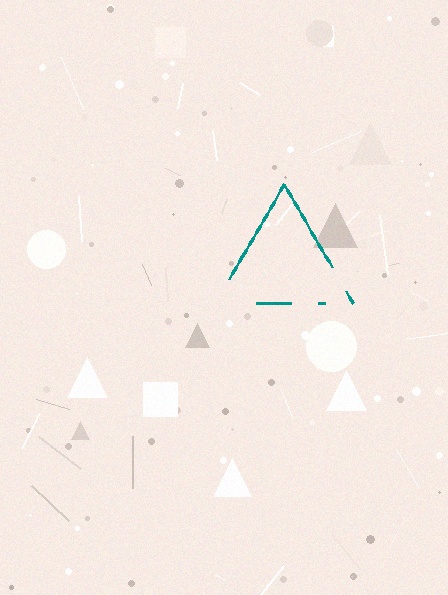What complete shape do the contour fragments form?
The contour fragments form a triangle.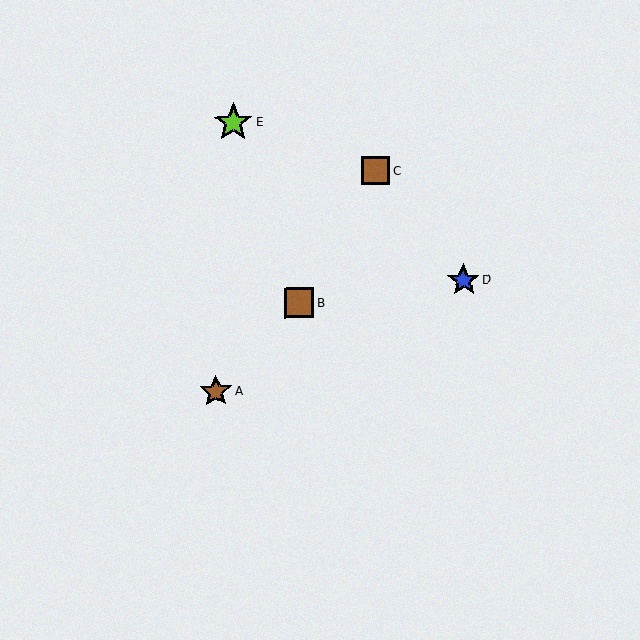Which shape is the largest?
The lime star (labeled E) is the largest.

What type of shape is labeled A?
Shape A is a brown star.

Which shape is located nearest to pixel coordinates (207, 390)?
The brown star (labeled A) at (216, 391) is nearest to that location.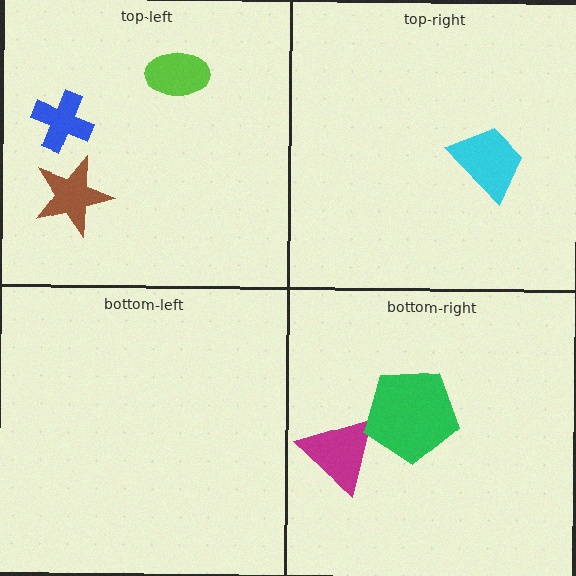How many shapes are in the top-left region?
3.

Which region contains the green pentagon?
The bottom-right region.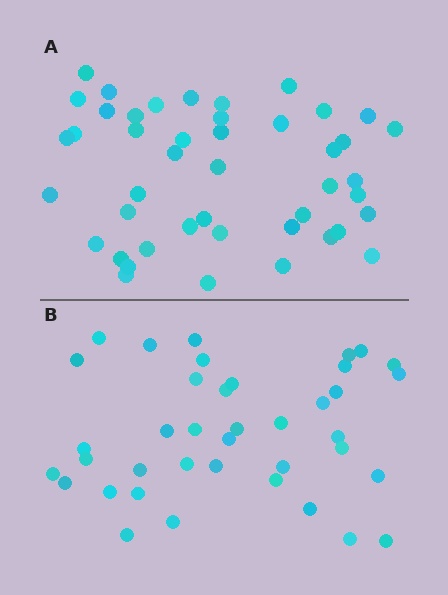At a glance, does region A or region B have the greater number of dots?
Region A (the top region) has more dots.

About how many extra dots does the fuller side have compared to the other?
Region A has about 6 more dots than region B.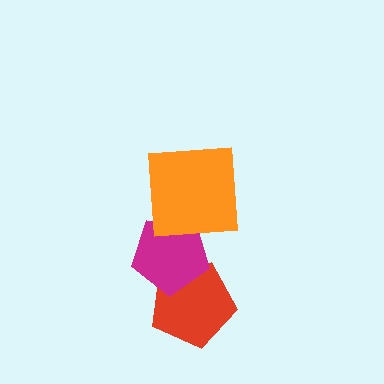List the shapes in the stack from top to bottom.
From top to bottom: the orange square, the magenta pentagon, the red pentagon.